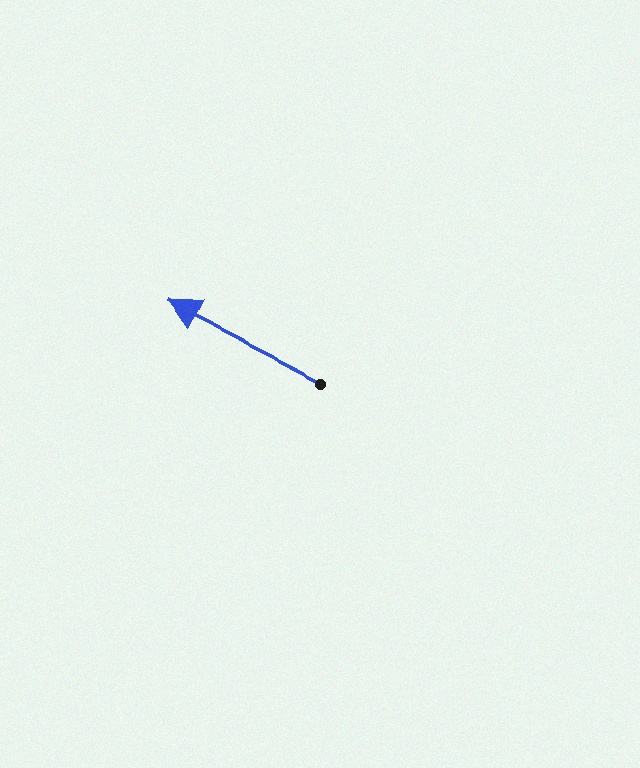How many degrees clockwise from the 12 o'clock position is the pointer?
Approximately 297 degrees.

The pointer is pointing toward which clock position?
Roughly 10 o'clock.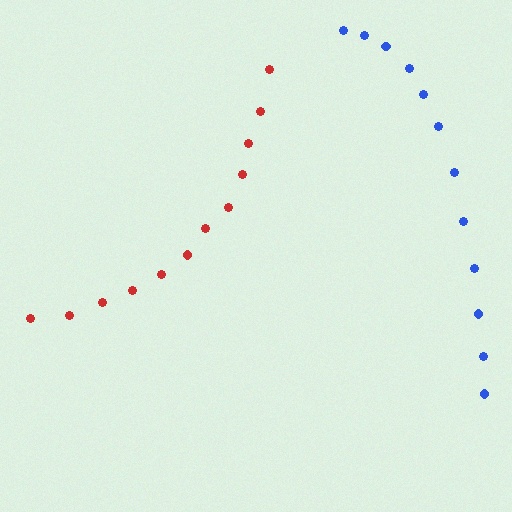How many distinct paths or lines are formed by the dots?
There are 2 distinct paths.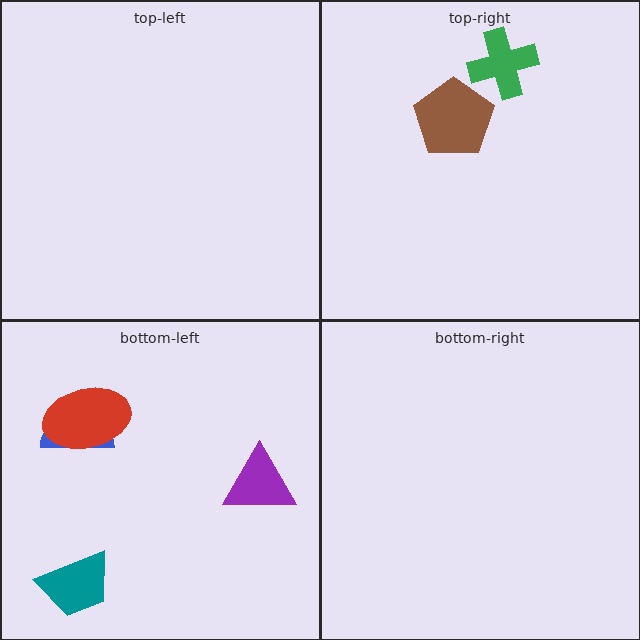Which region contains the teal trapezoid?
The bottom-left region.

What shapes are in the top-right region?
The brown pentagon, the green cross.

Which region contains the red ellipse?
The bottom-left region.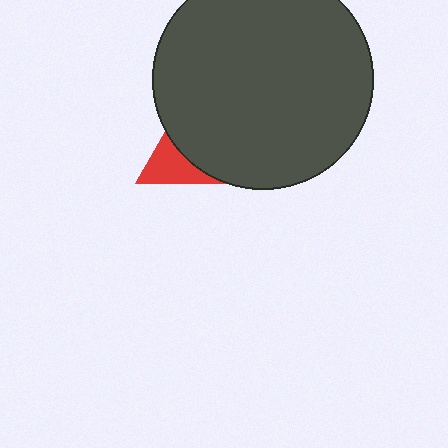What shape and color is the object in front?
The object in front is a dark gray circle.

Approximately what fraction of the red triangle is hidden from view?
Roughly 66% of the red triangle is hidden behind the dark gray circle.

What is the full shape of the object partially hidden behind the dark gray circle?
The partially hidden object is a red triangle.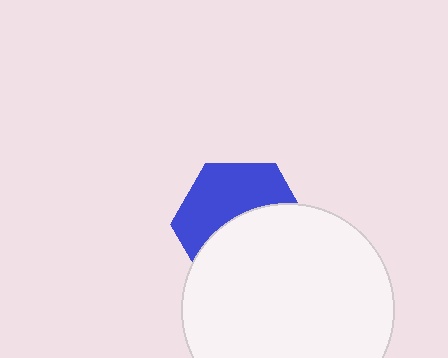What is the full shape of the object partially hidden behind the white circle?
The partially hidden object is a blue hexagon.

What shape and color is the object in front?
The object in front is a white circle.